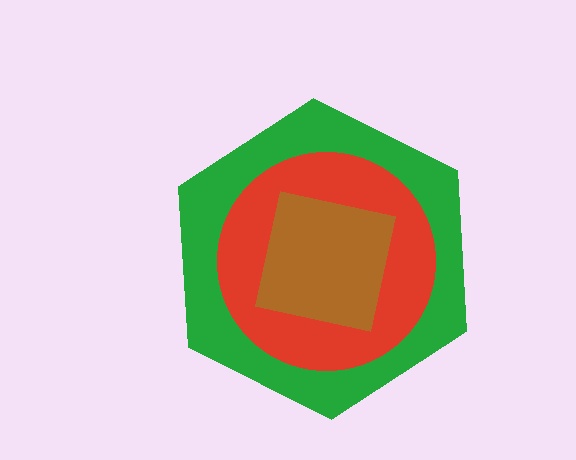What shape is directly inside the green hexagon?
The red circle.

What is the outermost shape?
The green hexagon.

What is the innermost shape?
The brown square.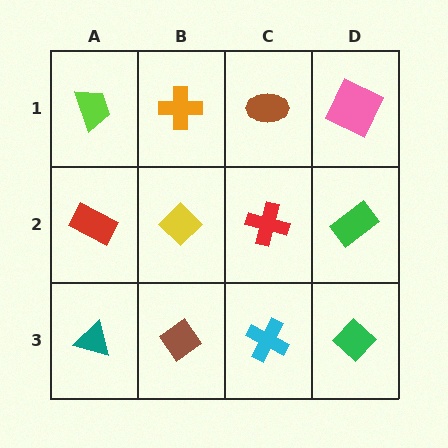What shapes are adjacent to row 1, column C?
A red cross (row 2, column C), an orange cross (row 1, column B), a pink square (row 1, column D).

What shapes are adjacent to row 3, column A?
A red rectangle (row 2, column A), a brown diamond (row 3, column B).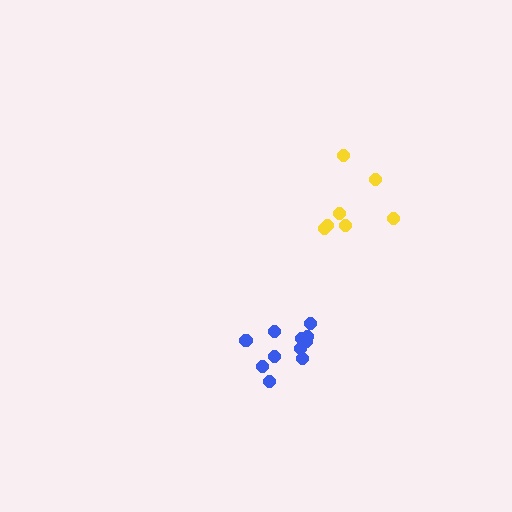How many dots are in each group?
Group 1: 11 dots, Group 2: 7 dots (18 total).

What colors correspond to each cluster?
The clusters are colored: blue, yellow.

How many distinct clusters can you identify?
There are 2 distinct clusters.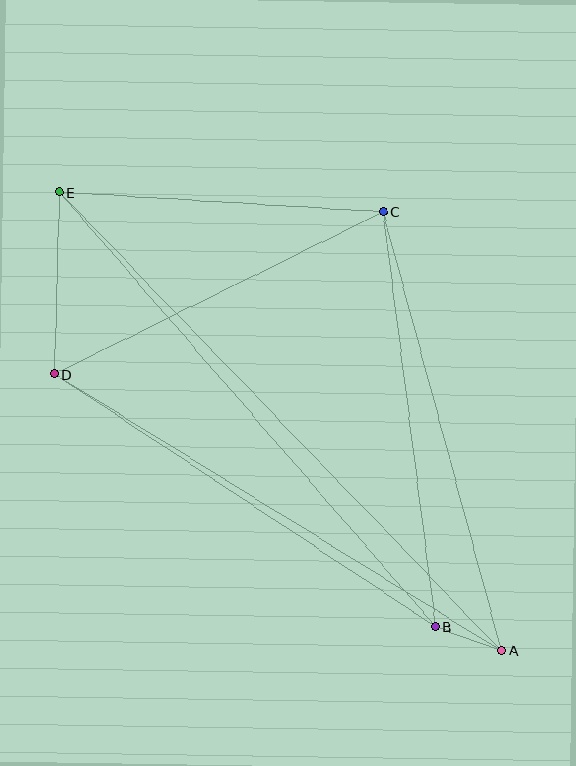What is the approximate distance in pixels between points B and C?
The distance between B and C is approximately 419 pixels.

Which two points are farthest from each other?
Points A and E are farthest from each other.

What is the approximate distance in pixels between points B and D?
The distance between B and D is approximately 457 pixels.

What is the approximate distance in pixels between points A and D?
The distance between A and D is approximately 526 pixels.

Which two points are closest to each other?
Points A and B are closest to each other.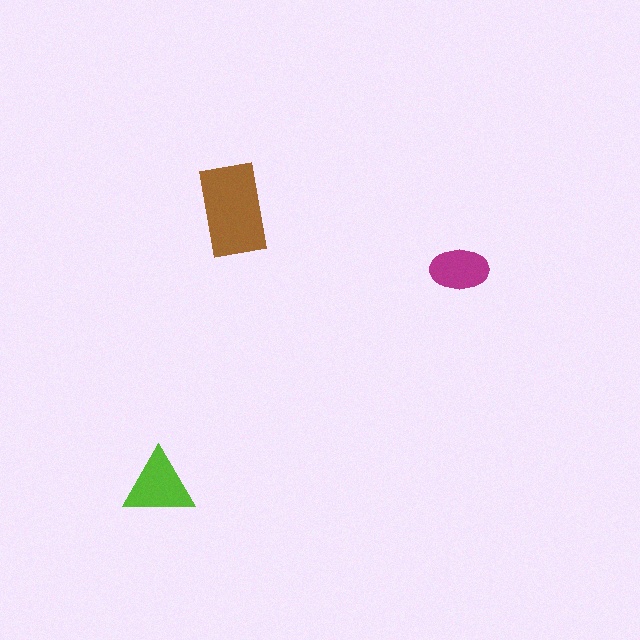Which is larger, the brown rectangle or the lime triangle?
The brown rectangle.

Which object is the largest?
The brown rectangle.